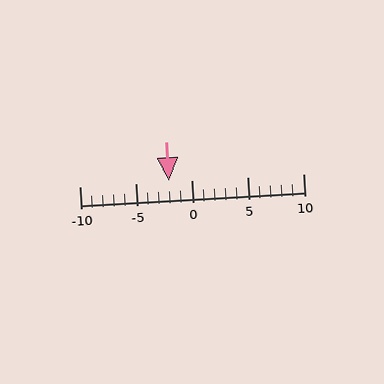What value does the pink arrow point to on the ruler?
The pink arrow points to approximately -2.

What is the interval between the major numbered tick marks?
The major tick marks are spaced 5 units apart.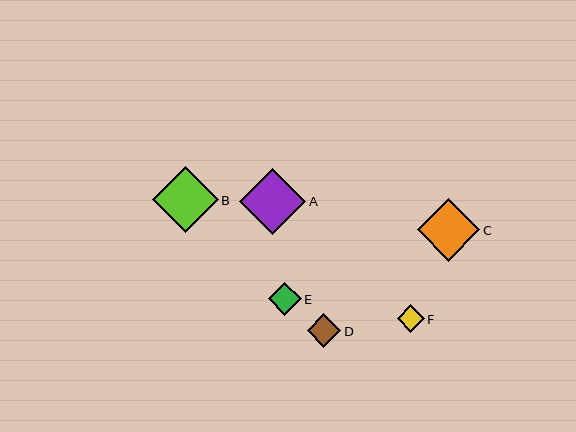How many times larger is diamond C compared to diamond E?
Diamond C is approximately 1.9 times the size of diamond E.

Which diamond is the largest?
Diamond A is the largest with a size of approximately 66 pixels.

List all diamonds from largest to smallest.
From largest to smallest: A, B, C, D, E, F.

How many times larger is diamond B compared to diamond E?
Diamond B is approximately 2.0 times the size of diamond E.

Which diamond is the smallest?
Diamond F is the smallest with a size of approximately 27 pixels.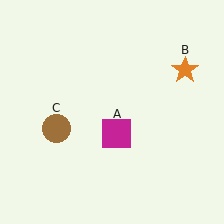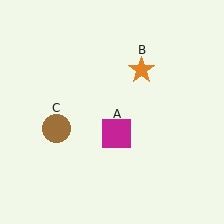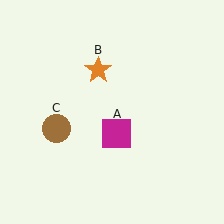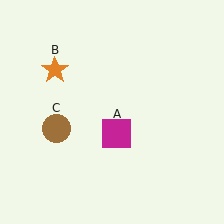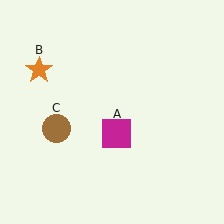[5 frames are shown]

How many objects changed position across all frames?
1 object changed position: orange star (object B).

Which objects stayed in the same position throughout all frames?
Magenta square (object A) and brown circle (object C) remained stationary.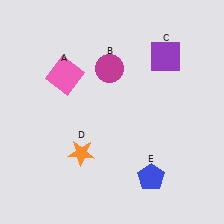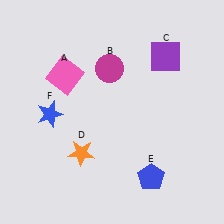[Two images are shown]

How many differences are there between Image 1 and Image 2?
There is 1 difference between the two images.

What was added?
A blue star (F) was added in Image 2.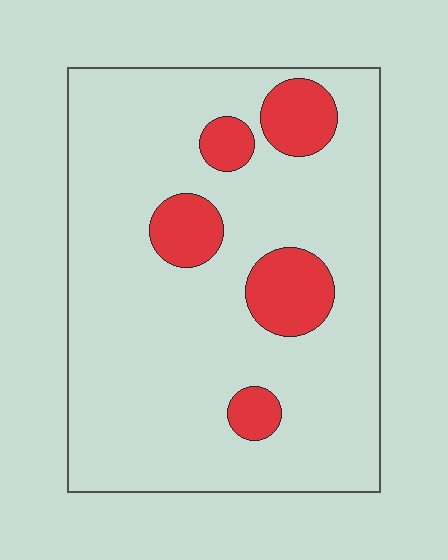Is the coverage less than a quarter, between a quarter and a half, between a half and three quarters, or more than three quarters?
Less than a quarter.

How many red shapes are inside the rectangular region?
5.